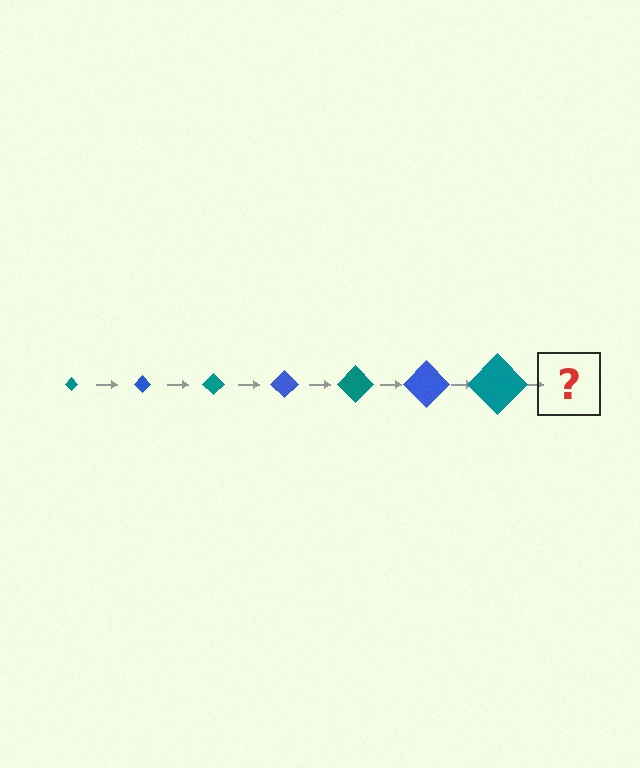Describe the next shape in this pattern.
It should be a blue diamond, larger than the previous one.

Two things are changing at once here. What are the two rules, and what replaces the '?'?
The two rules are that the diamond grows larger each step and the color cycles through teal and blue. The '?' should be a blue diamond, larger than the previous one.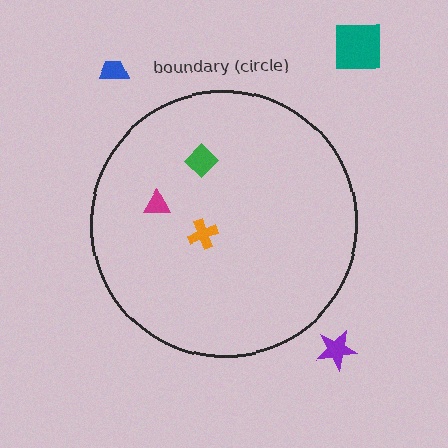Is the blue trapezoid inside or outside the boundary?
Outside.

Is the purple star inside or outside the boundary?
Outside.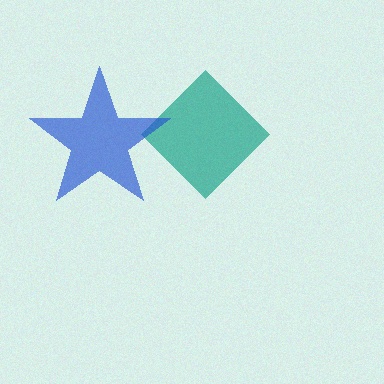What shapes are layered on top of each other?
The layered shapes are: a teal diamond, a blue star.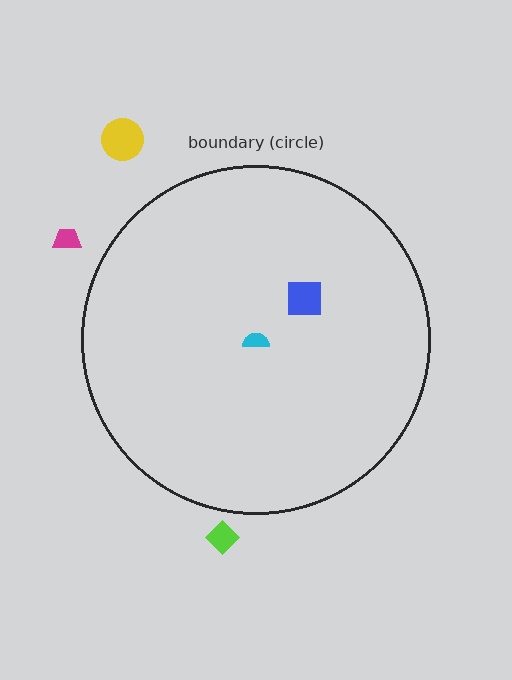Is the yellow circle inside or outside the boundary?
Outside.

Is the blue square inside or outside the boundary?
Inside.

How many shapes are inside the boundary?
2 inside, 3 outside.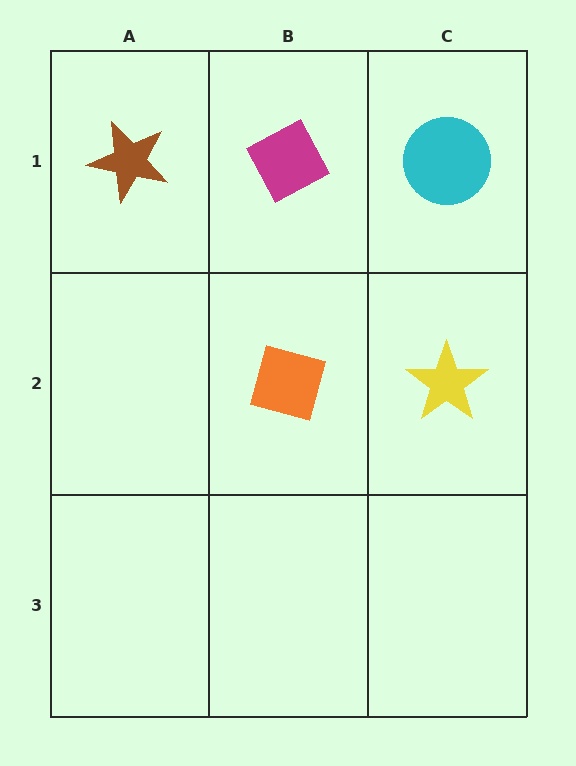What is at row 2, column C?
A yellow star.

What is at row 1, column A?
A brown star.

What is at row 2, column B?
An orange diamond.